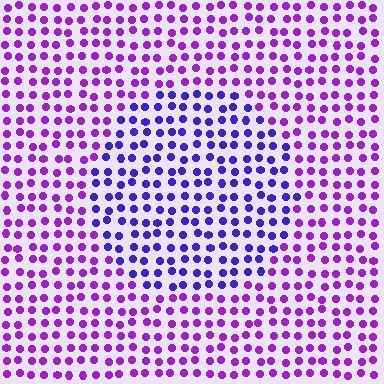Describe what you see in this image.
The image is filled with small purple elements in a uniform arrangement. A circle-shaped region is visible where the elements are tinted to a slightly different hue, forming a subtle color boundary.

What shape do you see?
I see a circle.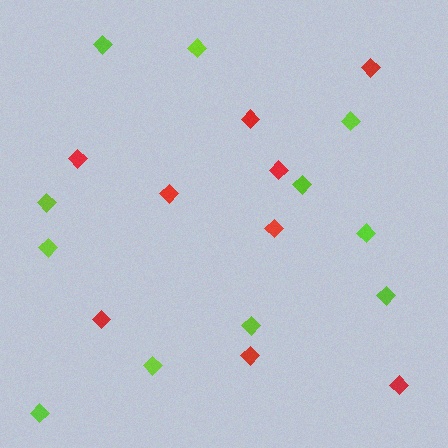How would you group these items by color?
There are 2 groups: one group of lime diamonds (11) and one group of red diamonds (9).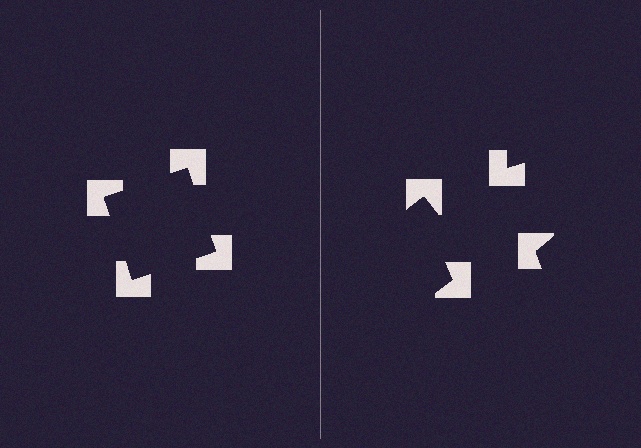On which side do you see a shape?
An illusory square appears on the left side. On the right side the wedge cuts are rotated, so no coherent shape forms.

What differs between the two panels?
The notched squares are positioned identically on both sides; only the wedge orientations differ. On the left they align to a square; on the right they are misaligned.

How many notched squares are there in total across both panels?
8 — 4 on each side.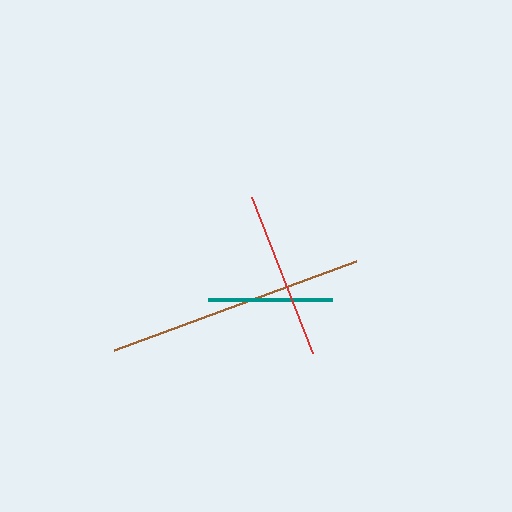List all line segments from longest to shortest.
From longest to shortest: brown, red, teal.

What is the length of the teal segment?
The teal segment is approximately 124 pixels long.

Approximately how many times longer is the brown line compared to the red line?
The brown line is approximately 1.5 times the length of the red line.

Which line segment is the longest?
The brown line is the longest at approximately 257 pixels.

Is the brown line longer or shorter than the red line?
The brown line is longer than the red line.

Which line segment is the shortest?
The teal line is the shortest at approximately 124 pixels.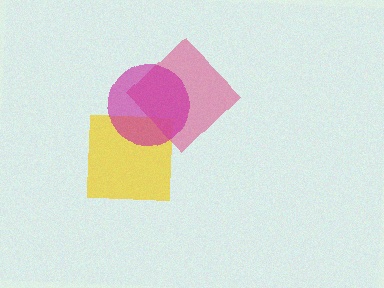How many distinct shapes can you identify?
There are 3 distinct shapes: a yellow square, a pink diamond, a magenta circle.